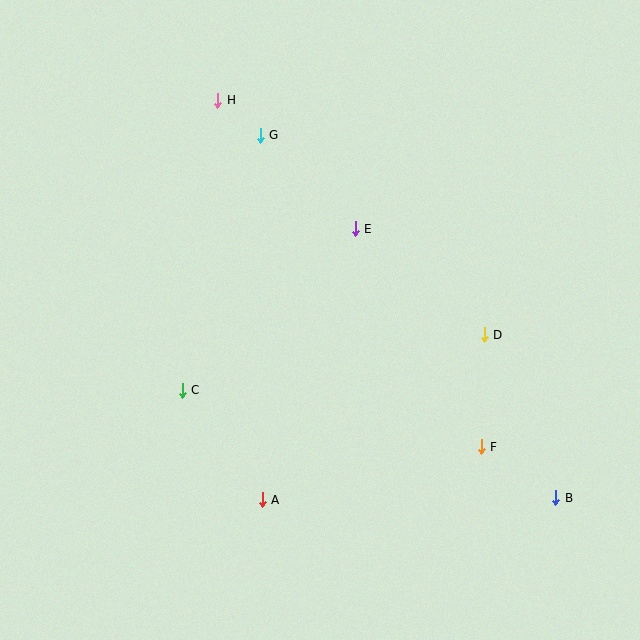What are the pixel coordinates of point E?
Point E is at (355, 229).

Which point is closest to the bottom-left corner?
Point A is closest to the bottom-left corner.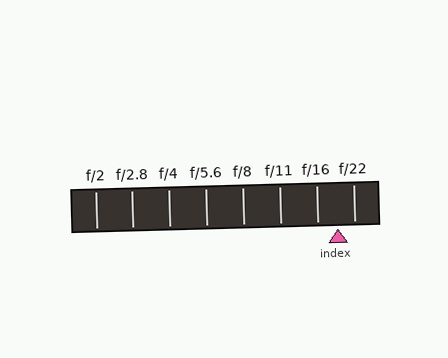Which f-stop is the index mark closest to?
The index mark is closest to f/22.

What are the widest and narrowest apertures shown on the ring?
The widest aperture shown is f/2 and the narrowest is f/22.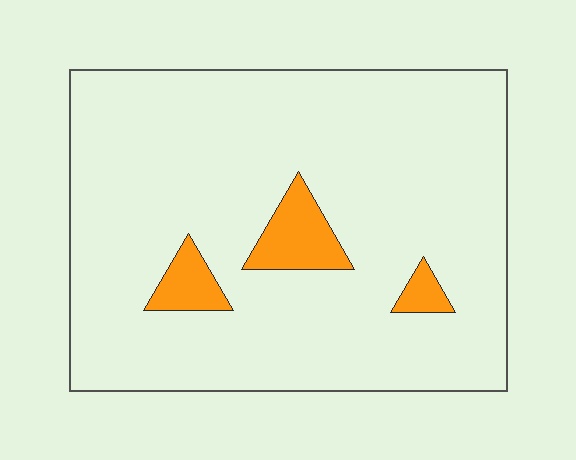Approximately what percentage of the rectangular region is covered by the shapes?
Approximately 10%.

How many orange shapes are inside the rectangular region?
3.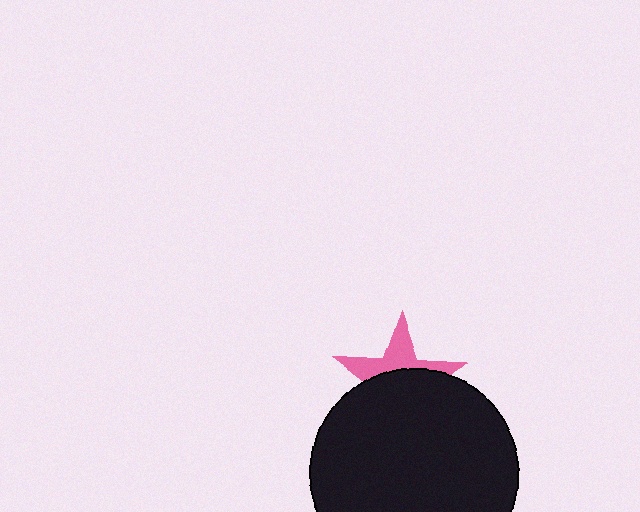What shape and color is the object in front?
The object in front is a black circle.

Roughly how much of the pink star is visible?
A small part of it is visible (roughly 40%).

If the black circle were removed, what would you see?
You would see the complete pink star.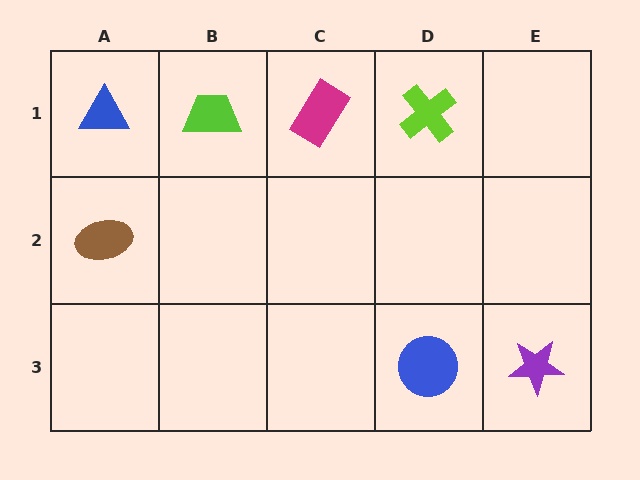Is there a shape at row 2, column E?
No, that cell is empty.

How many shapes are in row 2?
1 shape.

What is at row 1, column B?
A lime trapezoid.